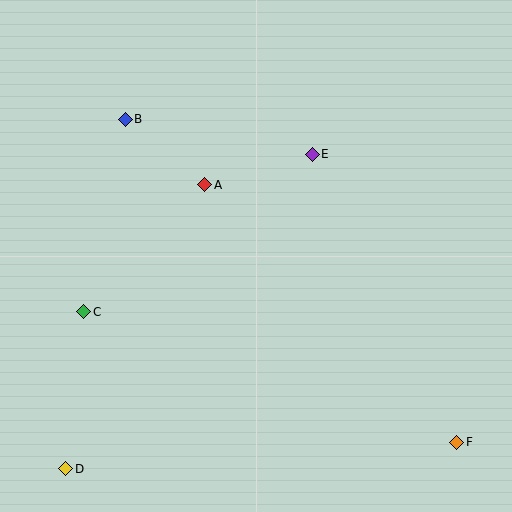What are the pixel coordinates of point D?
Point D is at (66, 469).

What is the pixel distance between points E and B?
The distance between E and B is 190 pixels.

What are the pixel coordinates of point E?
Point E is at (312, 154).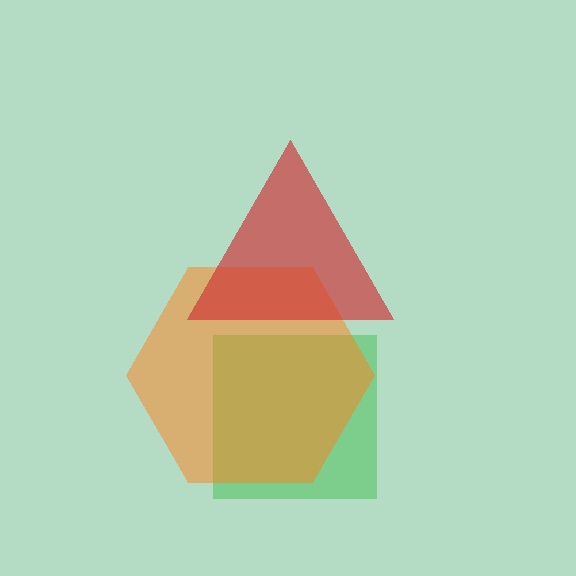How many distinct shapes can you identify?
There are 3 distinct shapes: a green square, an orange hexagon, a red triangle.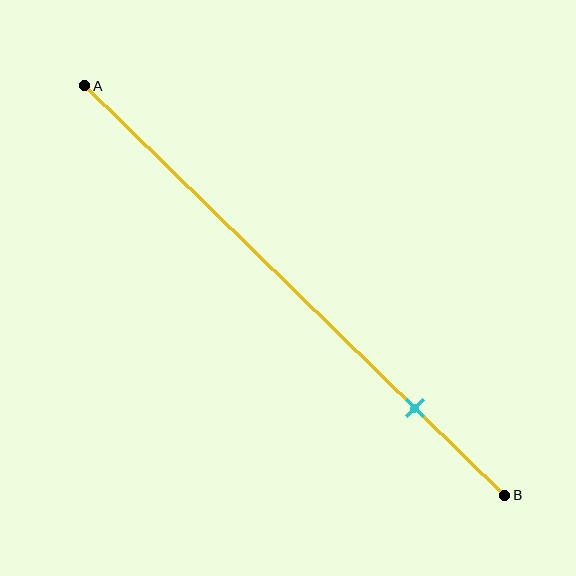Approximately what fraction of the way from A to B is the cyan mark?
The cyan mark is approximately 80% of the way from A to B.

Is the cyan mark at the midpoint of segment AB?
No, the mark is at about 80% from A, not at the 50% midpoint.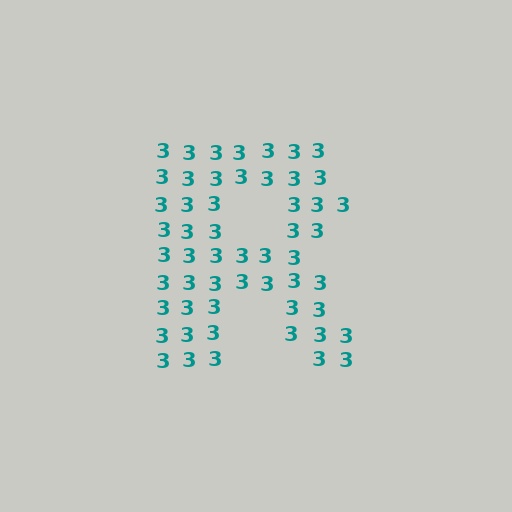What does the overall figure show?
The overall figure shows the letter R.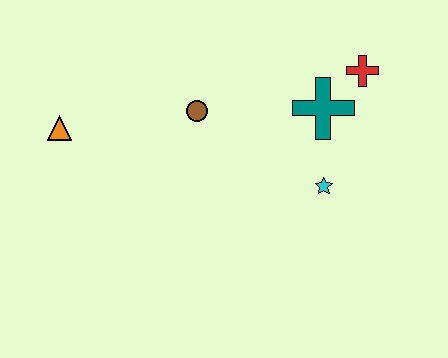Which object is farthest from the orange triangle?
The red cross is farthest from the orange triangle.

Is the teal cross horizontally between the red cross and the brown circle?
Yes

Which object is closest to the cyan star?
The teal cross is closest to the cyan star.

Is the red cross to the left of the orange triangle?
No